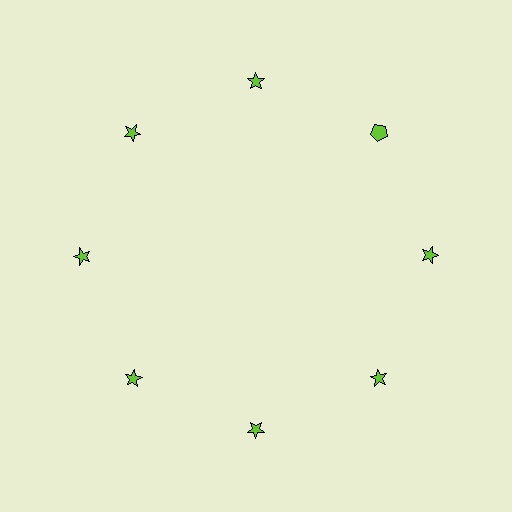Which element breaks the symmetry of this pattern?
The lime pentagon at roughly the 2 o'clock position breaks the symmetry. All other shapes are lime stars.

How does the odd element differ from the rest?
It has a different shape: pentagon instead of star.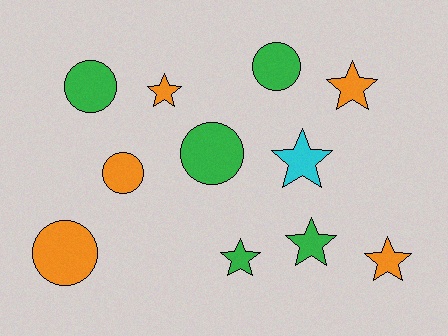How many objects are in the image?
There are 11 objects.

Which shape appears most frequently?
Star, with 6 objects.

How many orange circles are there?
There are 2 orange circles.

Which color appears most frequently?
Green, with 5 objects.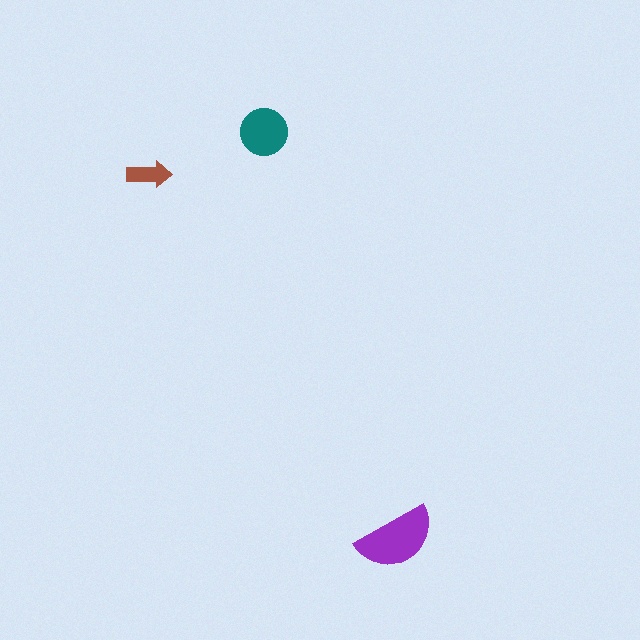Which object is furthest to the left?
The brown arrow is leftmost.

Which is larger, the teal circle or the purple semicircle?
The purple semicircle.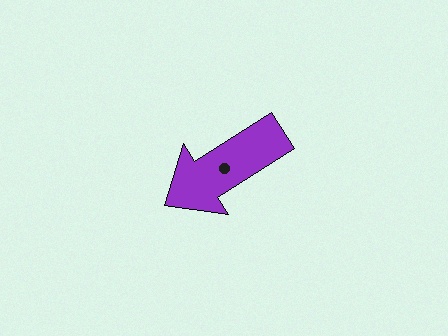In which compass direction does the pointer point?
Southwest.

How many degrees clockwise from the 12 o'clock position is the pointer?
Approximately 238 degrees.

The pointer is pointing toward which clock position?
Roughly 8 o'clock.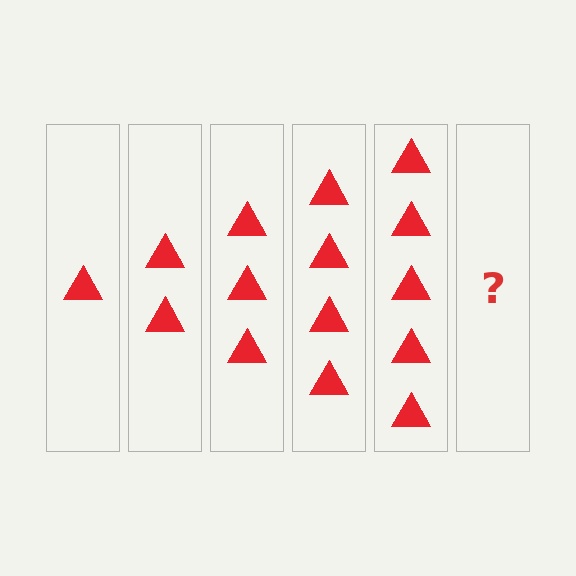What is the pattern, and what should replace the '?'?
The pattern is that each step adds one more triangle. The '?' should be 6 triangles.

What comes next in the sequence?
The next element should be 6 triangles.